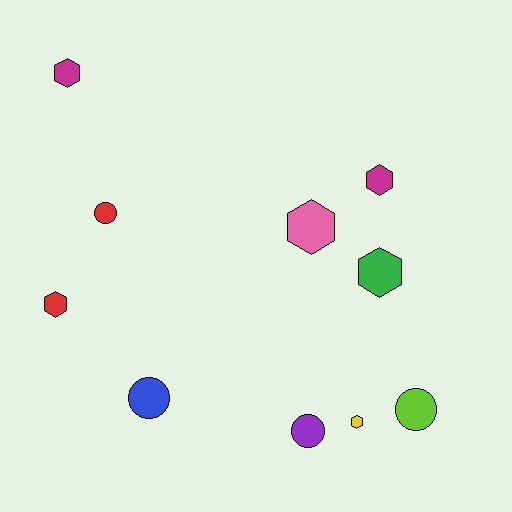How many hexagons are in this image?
There are 6 hexagons.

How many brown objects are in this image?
There are no brown objects.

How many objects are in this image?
There are 10 objects.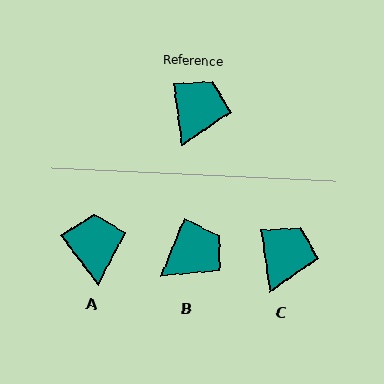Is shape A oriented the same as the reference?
No, it is off by about 29 degrees.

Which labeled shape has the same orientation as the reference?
C.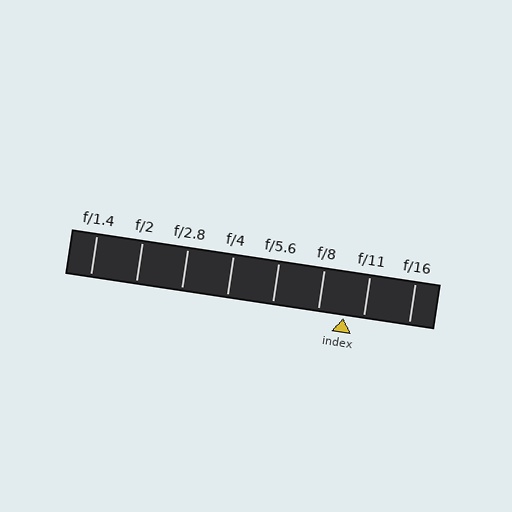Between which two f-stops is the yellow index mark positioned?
The index mark is between f/8 and f/11.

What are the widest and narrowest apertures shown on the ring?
The widest aperture shown is f/1.4 and the narrowest is f/16.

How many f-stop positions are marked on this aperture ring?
There are 8 f-stop positions marked.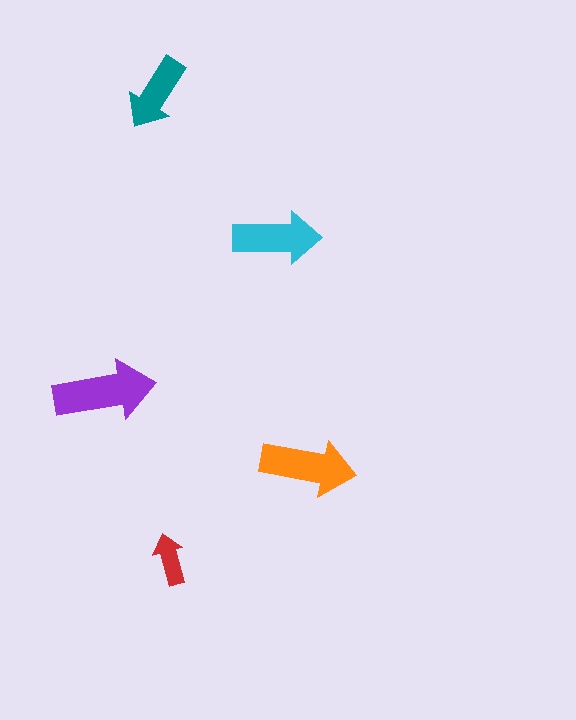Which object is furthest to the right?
The orange arrow is rightmost.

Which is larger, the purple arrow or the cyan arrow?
The purple one.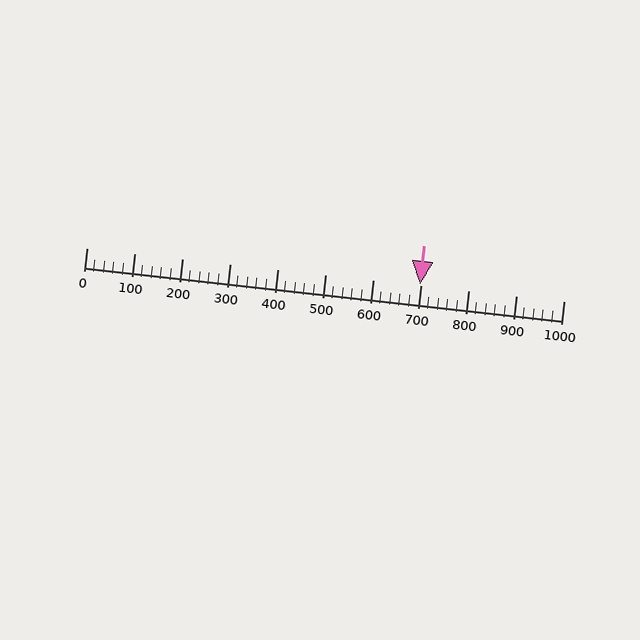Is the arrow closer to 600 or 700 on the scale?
The arrow is closer to 700.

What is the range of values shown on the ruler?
The ruler shows values from 0 to 1000.